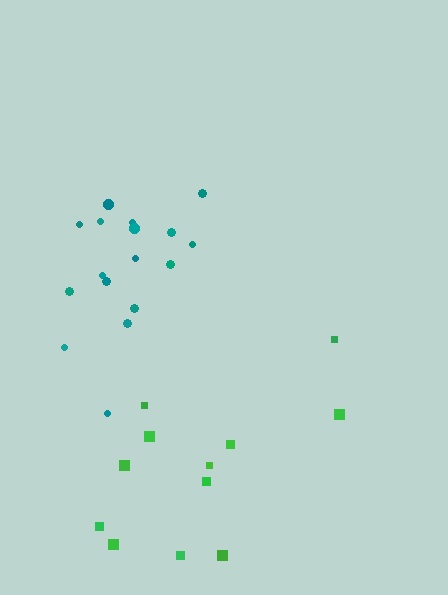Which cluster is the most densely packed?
Teal.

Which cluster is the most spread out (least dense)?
Green.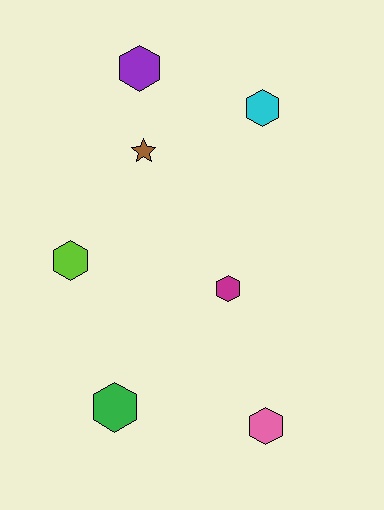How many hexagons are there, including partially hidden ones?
There are 6 hexagons.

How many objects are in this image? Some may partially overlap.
There are 7 objects.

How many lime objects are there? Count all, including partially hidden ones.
There is 1 lime object.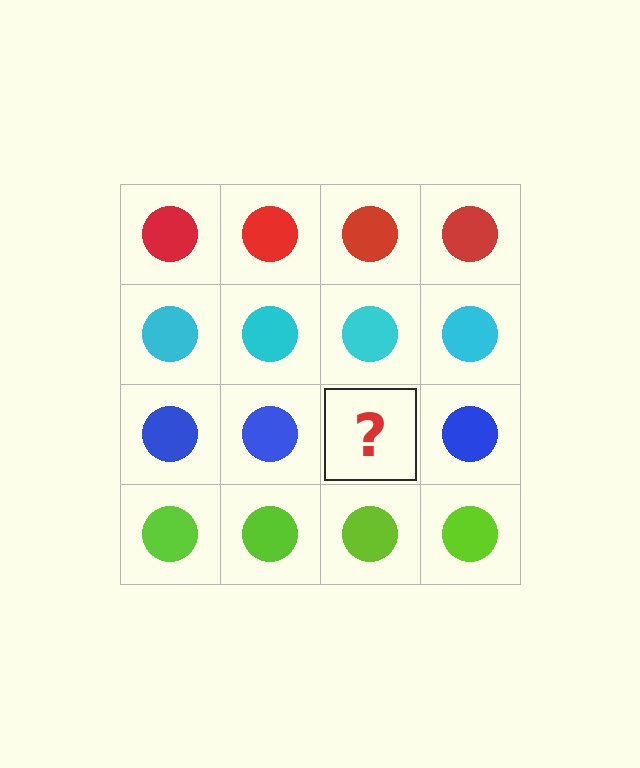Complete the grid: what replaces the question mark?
The question mark should be replaced with a blue circle.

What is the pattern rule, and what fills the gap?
The rule is that each row has a consistent color. The gap should be filled with a blue circle.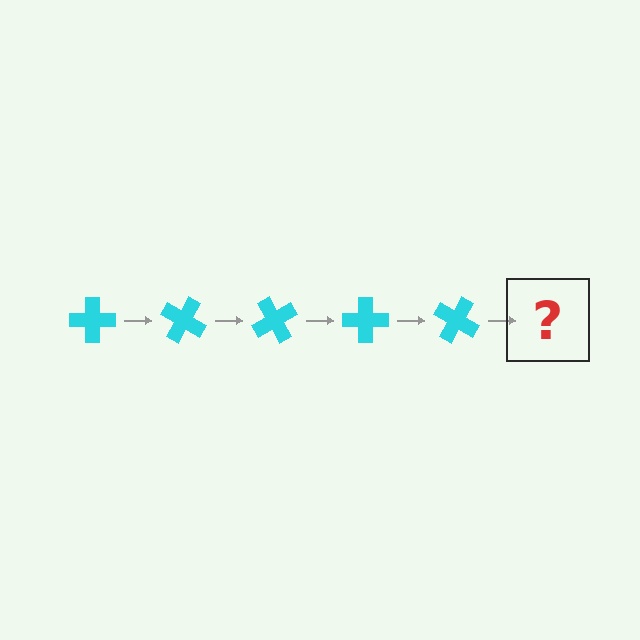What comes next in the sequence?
The next element should be a cyan cross rotated 150 degrees.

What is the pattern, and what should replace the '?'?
The pattern is that the cross rotates 30 degrees each step. The '?' should be a cyan cross rotated 150 degrees.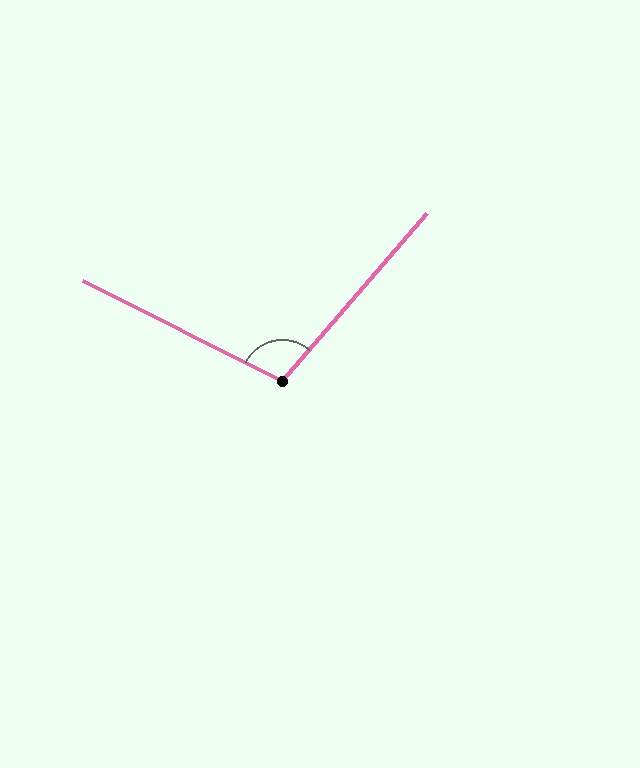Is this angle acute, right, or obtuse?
It is obtuse.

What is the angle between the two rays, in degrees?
Approximately 104 degrees.